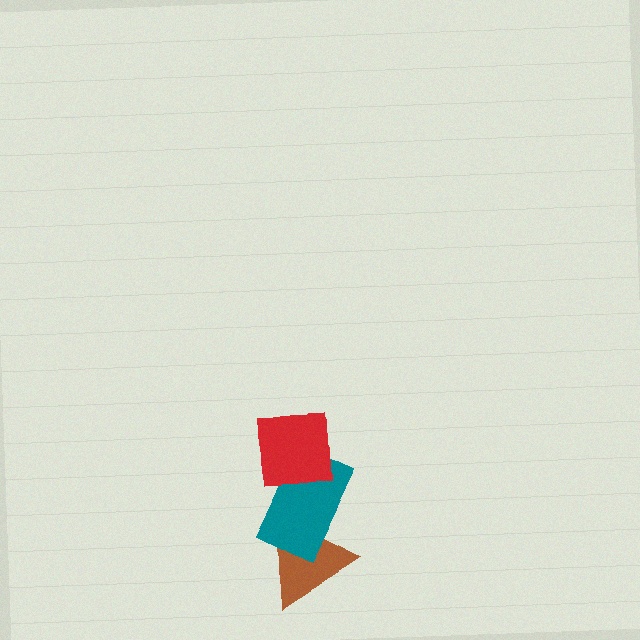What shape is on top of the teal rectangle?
The red square is on top of the teal rectangle.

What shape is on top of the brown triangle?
The teal rectangle is on top of the brown triangle.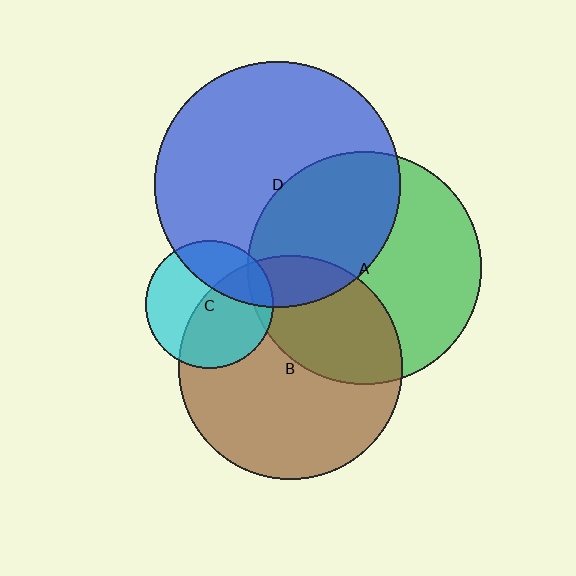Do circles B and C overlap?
Yes.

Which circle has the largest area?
Circle D (blue).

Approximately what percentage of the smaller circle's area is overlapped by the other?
Approximately 55%.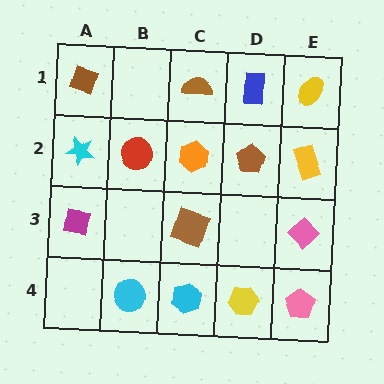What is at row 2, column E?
A yellow rectangle.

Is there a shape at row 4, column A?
No, that cell is empty.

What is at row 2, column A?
A cyan star.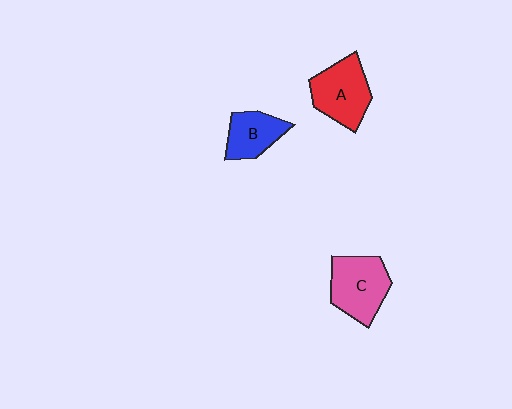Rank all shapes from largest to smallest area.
From largest to smallest: C (pink), A (red), B (blue).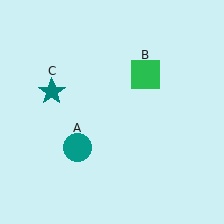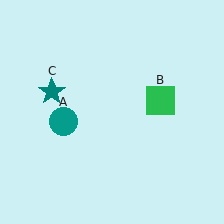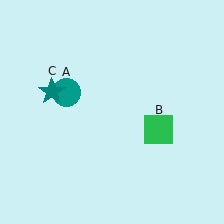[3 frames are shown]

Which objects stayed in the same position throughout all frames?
Teal star (object C) remained stationary.